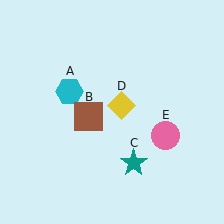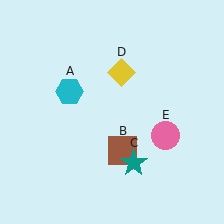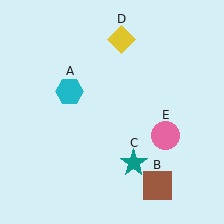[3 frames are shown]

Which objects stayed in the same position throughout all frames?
Cyan hexagon (object A) and teal star (object C) and pink circle (object E) remained stationary.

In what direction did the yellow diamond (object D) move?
The yellow diamond (object D) moved up.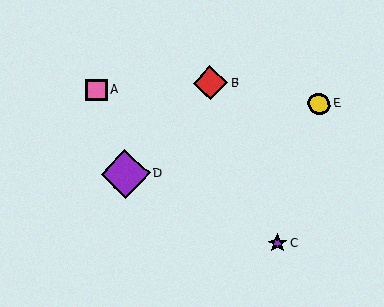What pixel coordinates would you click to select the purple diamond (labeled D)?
Click at (125, 174) to select the purple diamond D.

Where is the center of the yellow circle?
The center of the yellow circle is at (319, 104).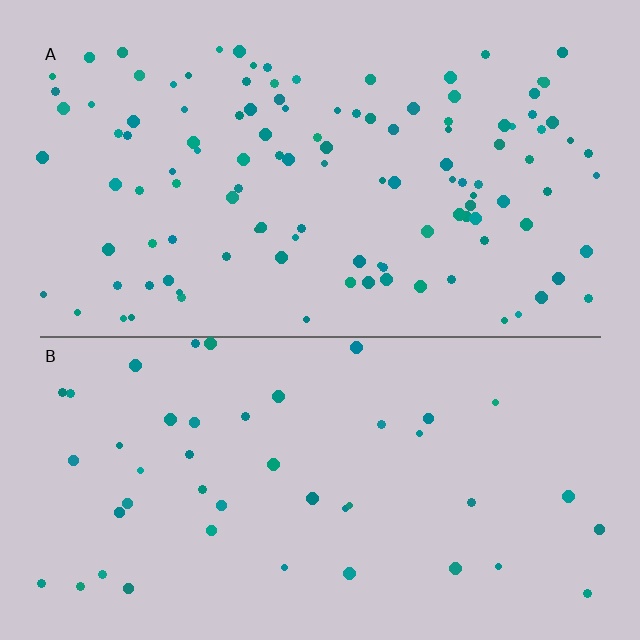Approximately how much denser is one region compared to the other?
Approximately 2.6× — region A over region B.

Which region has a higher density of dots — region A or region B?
A (the top).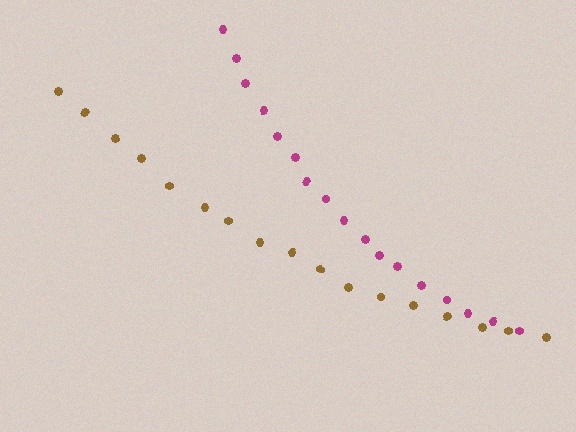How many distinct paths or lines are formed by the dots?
There are 2 distinct paths.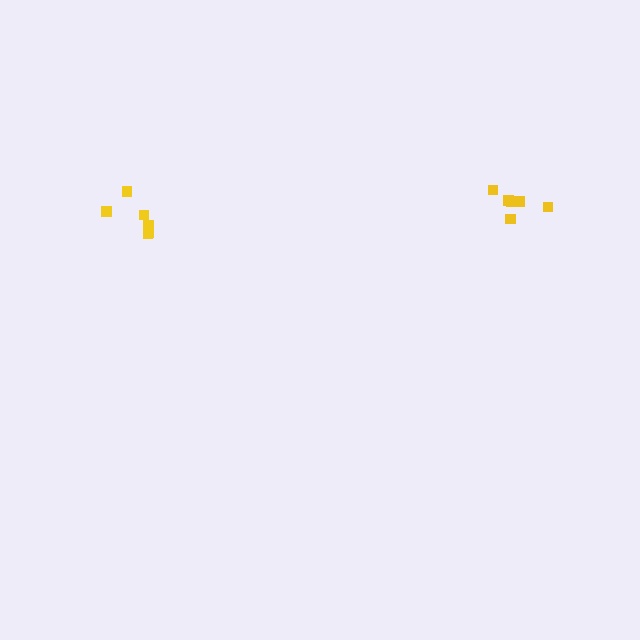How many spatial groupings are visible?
There are 2 spatial groupings.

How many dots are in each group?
Group 1: 6 dots, Group 2: 6 dots (12 total).